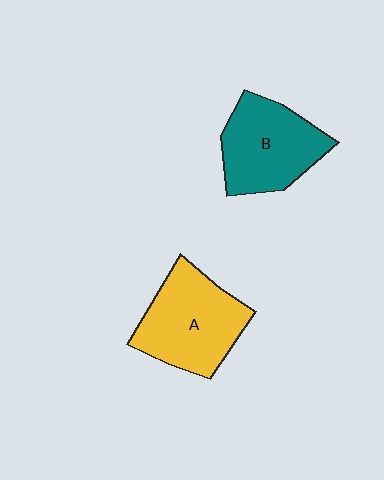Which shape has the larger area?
Shape A (yellow).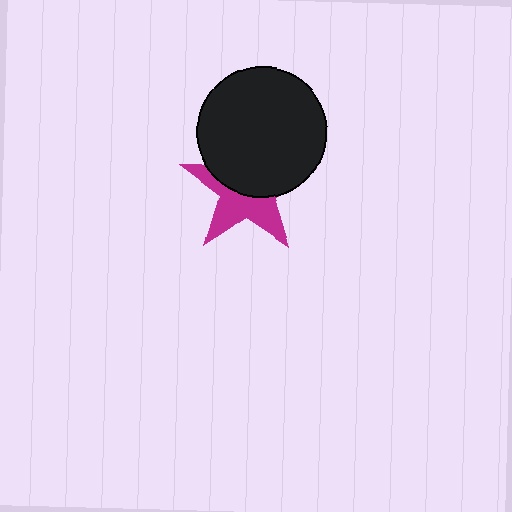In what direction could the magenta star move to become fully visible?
The magenta star could move down. That would shift it out from behind the black circle entirely.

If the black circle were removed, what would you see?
You would see the complete magenta star.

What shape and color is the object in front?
The object in front is a black circle.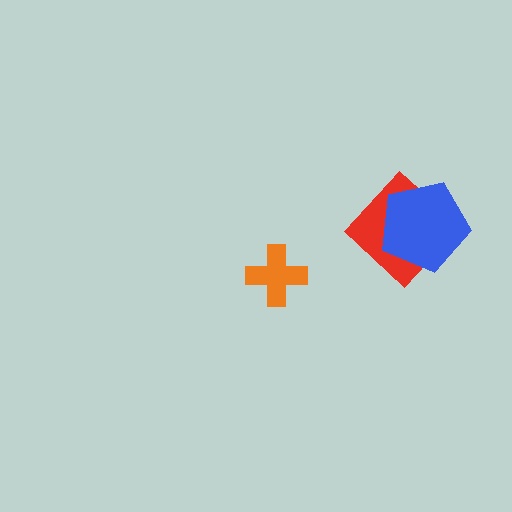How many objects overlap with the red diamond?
1 object overlaps with the red diamond.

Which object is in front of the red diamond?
The blue pentagon is in front of the red diamond.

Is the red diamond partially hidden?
Yes, it is partially covered by another shape.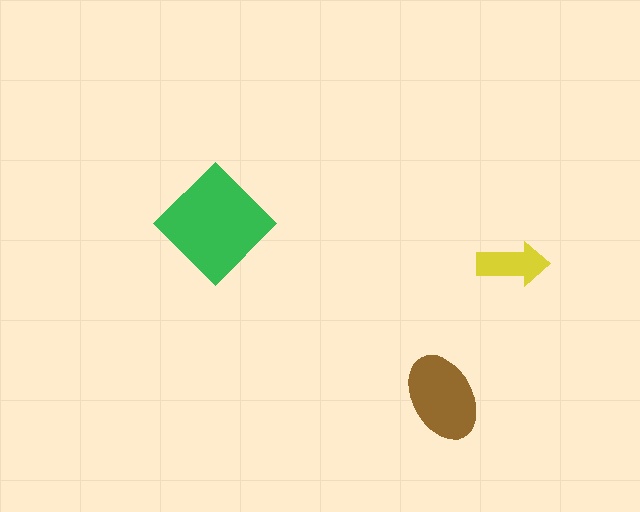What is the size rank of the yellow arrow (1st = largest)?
3rd.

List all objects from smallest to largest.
The yellow arrow, the brown ellipse, the green diamond.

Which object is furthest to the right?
The yellow arrow is rightmost.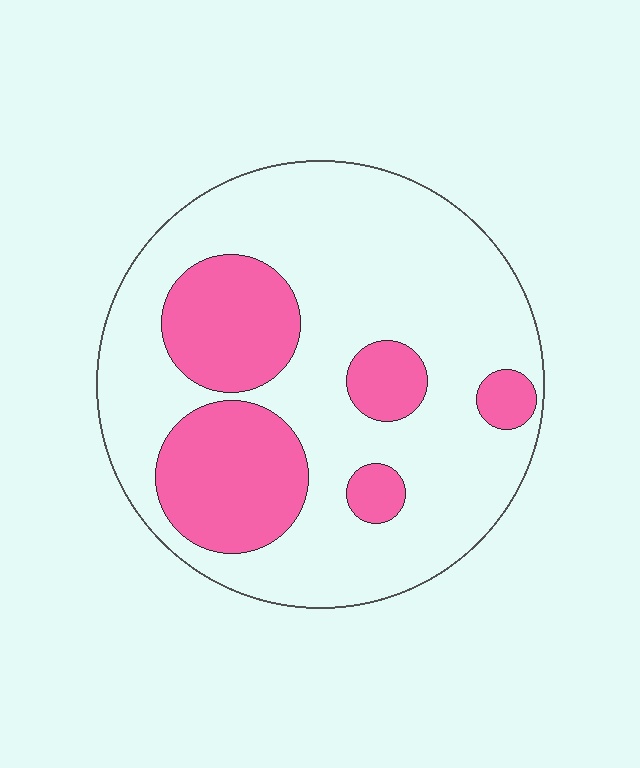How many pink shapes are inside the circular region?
5.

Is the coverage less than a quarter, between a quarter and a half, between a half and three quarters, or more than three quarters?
Between a quarter and a half.